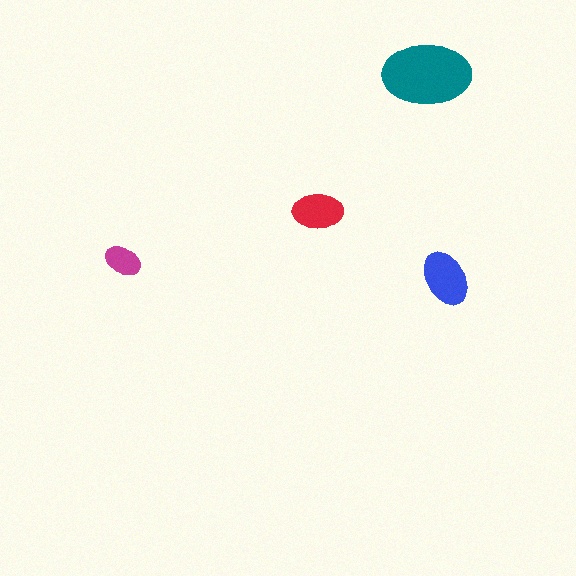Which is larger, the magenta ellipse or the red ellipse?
The red one.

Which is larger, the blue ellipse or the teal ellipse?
The teal one.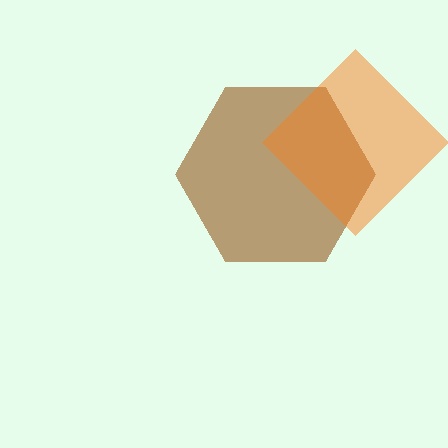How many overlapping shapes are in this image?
There are 2 overlapping shapes in the image.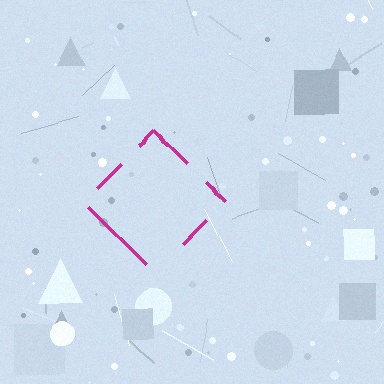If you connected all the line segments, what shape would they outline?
They would outline a diamond.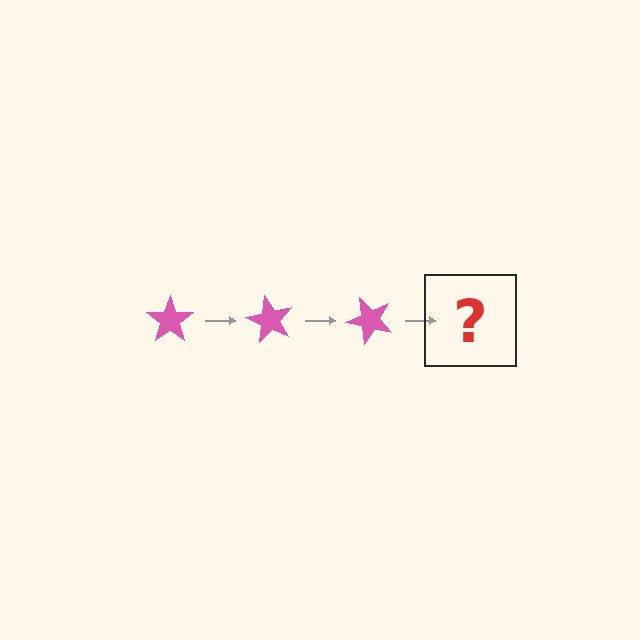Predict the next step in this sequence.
The next step is a pink star rotated 180 degrees.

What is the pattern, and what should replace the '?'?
The pattern is that the star rotates 60 degrees each step. The '?' should be a pink star rotated 180 degrees.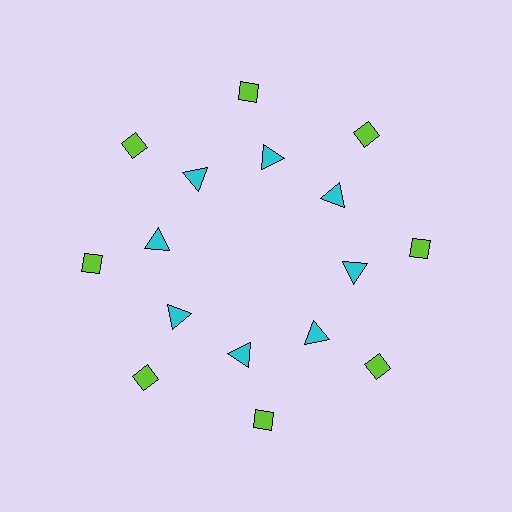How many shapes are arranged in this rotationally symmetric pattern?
There are 16 shapes, arranged in 8 groups of 2.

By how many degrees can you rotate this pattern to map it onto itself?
The pattern maps onto itself every 45 degrees of rotation.